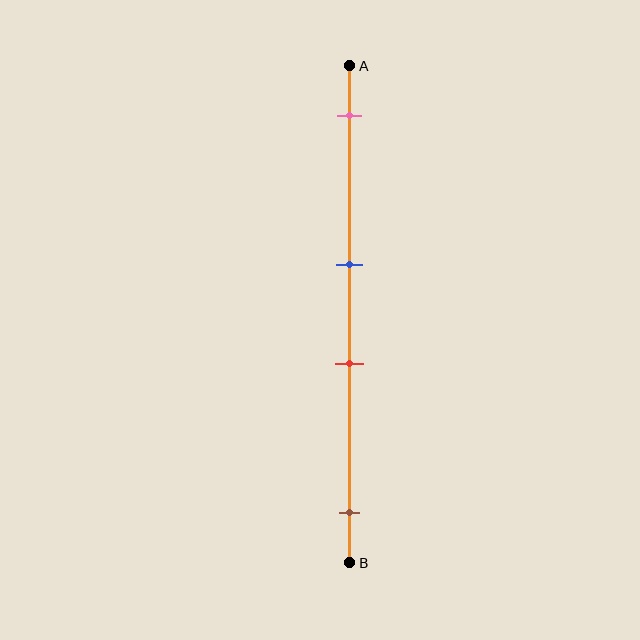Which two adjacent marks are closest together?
The blue and red marks are the closest adjacent pair.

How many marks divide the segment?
There are 4 marks dividing the segment.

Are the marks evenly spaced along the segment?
No, the marks are not evenly spaced.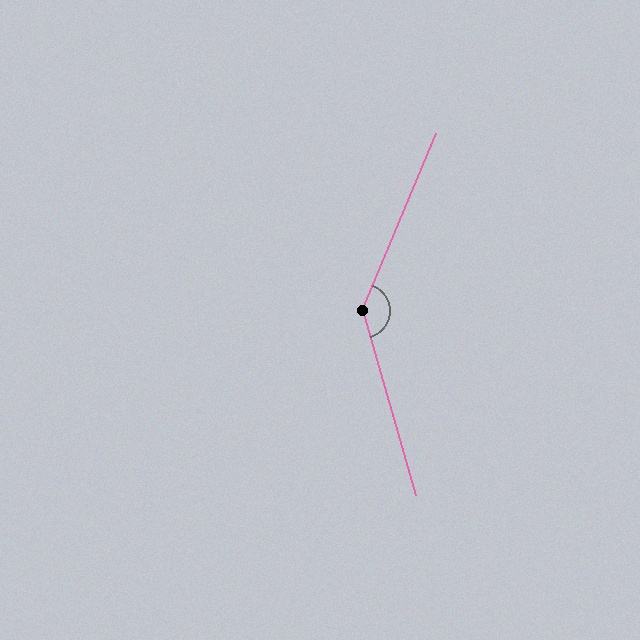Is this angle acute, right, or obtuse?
It is obtuse.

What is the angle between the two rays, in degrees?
Approximately 142 degrees.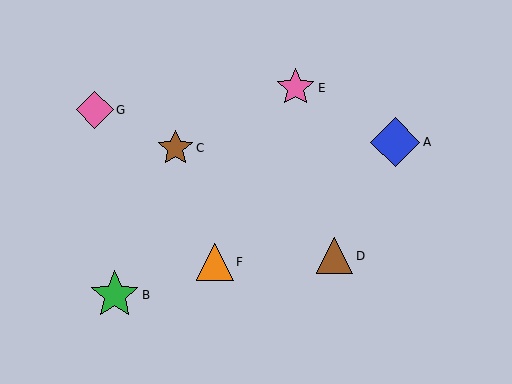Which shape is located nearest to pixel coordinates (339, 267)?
The brown triangle (labeled D) at (334, 256) is nearest to that location.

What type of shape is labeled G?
Shape G is a pink diamond.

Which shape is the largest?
The blue diamond (labeled A) is the largest.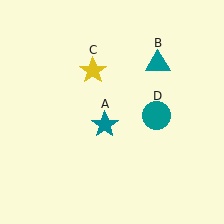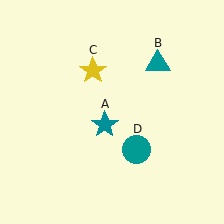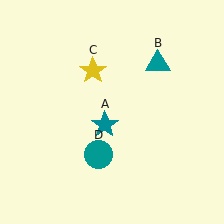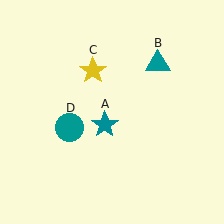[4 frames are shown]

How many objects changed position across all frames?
1 object changed position: teal circle (object D).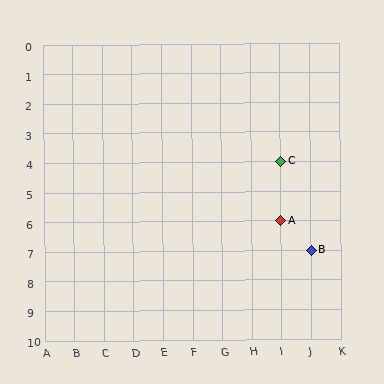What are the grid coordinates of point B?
Point B is at grid coordinates (J, 7).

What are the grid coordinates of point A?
Point A is at grid coordinates (I, 6).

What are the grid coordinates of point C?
Point C is at grid coordinates (I, 4).